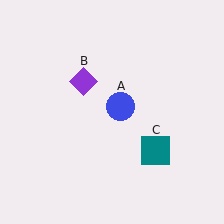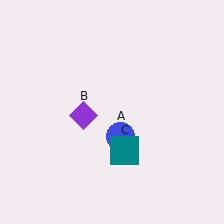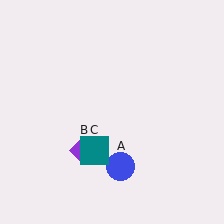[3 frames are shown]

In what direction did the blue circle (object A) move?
The blue circle (object A) moved down.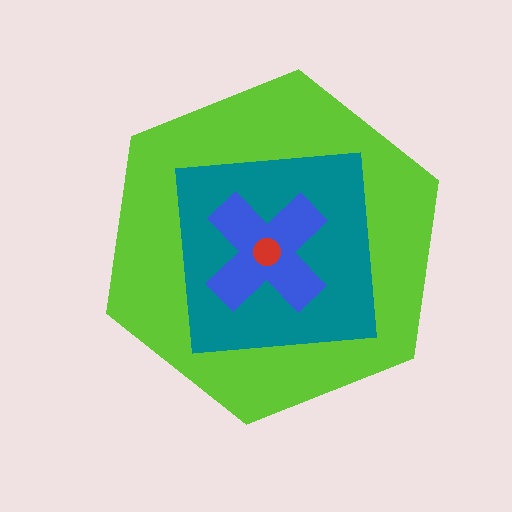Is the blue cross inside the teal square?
Yes.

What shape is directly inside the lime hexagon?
The teal square.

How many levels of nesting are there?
4.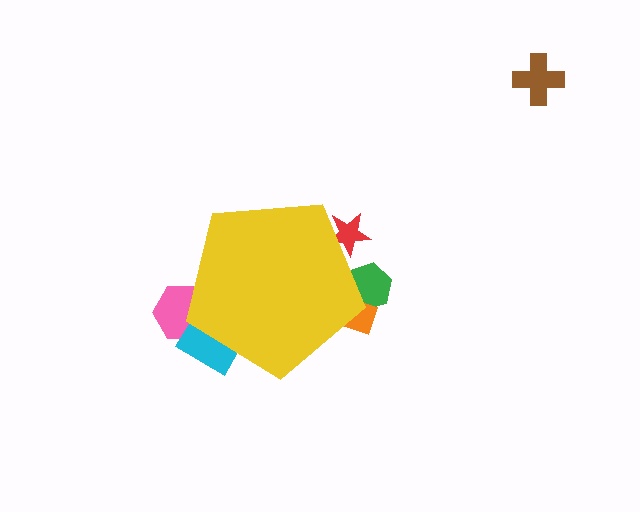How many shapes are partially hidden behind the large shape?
5 shapes are partially hidden.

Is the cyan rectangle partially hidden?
Yes, the cyan rectangle is partially hidden behind the yellow pentagon.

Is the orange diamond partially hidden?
Yes, the orange diamond is partially hidden behind the yellow pentagon.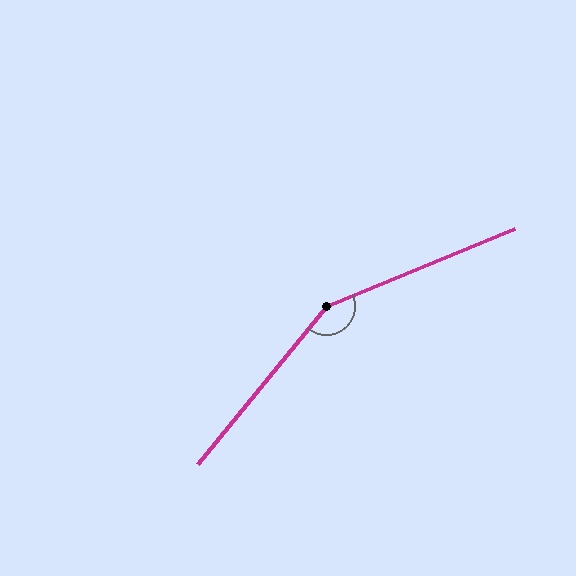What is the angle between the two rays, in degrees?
Approximately 152 degrees.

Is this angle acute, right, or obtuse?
It is obtuse.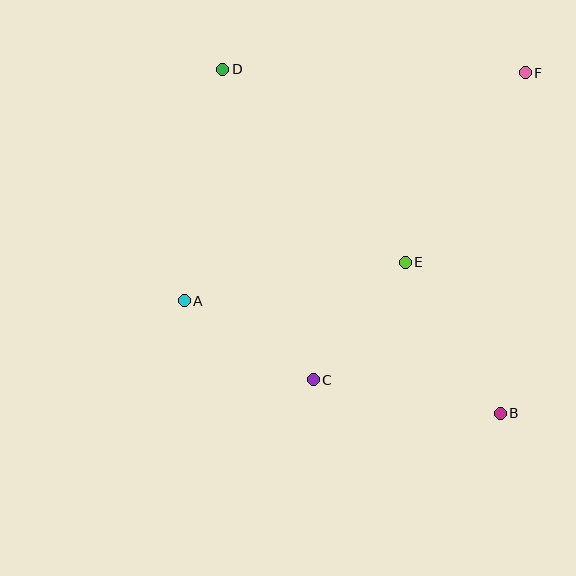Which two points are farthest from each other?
Points B and D are farthest from each other.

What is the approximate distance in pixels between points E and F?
The distance between E and F is approximately 224 pixels.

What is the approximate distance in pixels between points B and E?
The distance between B and E is approximately 178 pixels.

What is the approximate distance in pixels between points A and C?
The distance between A and C is approximately 151 pixels.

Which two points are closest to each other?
Points C and E are closest to each other.